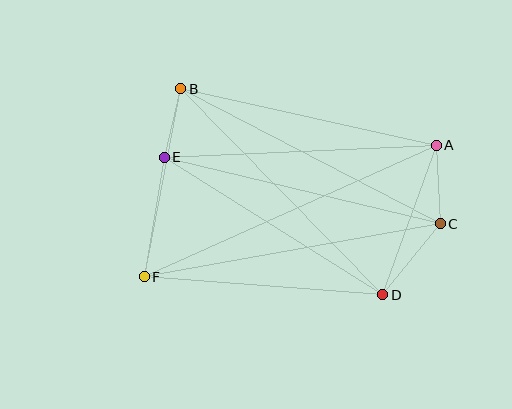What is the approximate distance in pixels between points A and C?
The distance between A and C is approximately 78 pixels.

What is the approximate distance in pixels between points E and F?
The distance between E and F is approximately 121 pixels.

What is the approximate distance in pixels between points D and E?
The distance between D and E is approximately 258 pixels.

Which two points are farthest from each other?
Points A and F are farthest from each other.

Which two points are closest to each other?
Points B and E are closest to each other.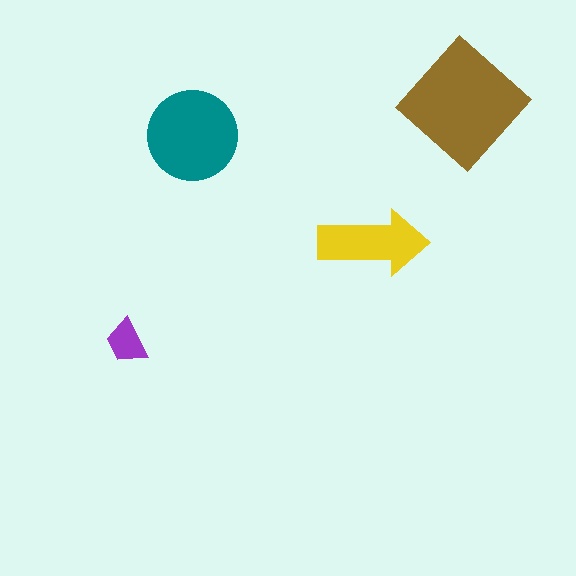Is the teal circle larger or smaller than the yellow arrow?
Larger.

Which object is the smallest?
The purple trapezoid.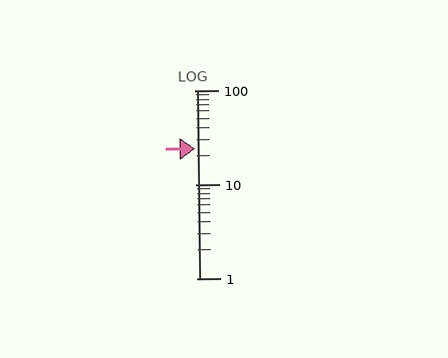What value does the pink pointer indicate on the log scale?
The pointer indicates approximately 24.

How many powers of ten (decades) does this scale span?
The scale spans 2 decades, from 1 to 100.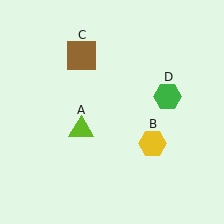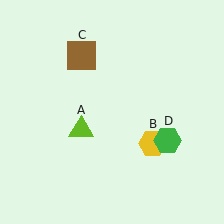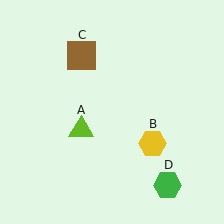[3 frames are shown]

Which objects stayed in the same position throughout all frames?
Lime triangle (object A) and yellow hexagon (object B) and brown square (object C) remained stationary.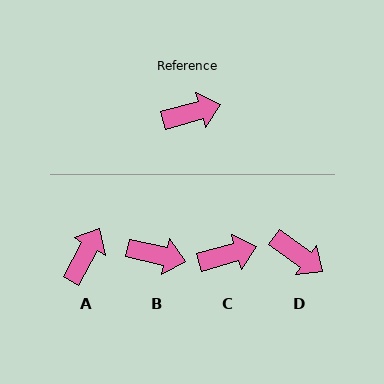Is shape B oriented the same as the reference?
No, it is off by about 28 degrees.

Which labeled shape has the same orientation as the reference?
C.